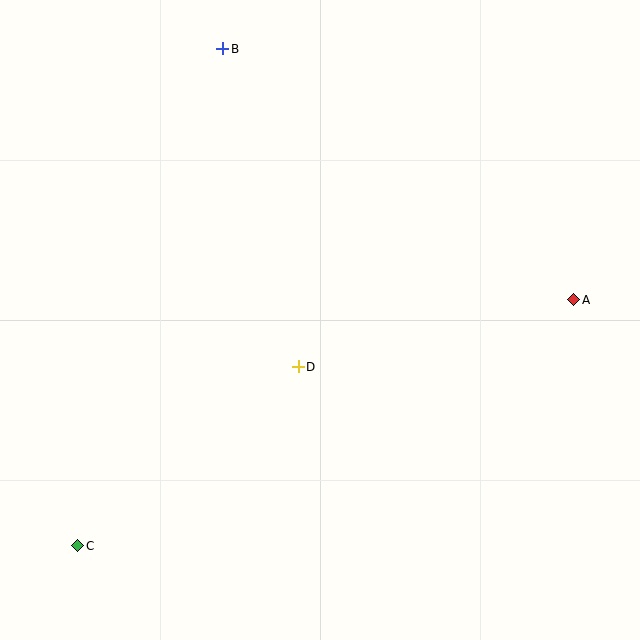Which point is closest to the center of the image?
Point D at (298, 367) is closest to the center.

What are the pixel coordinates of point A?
Point A is at (574, 300).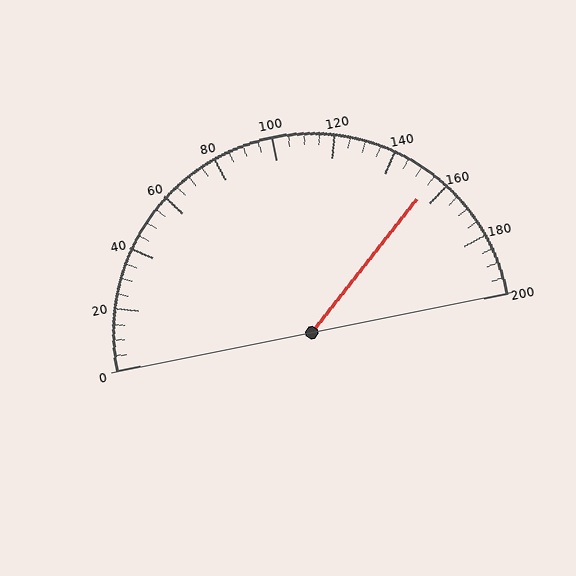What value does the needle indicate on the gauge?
The needle indicates approximately 155.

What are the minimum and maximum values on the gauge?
The gauge ranges from 0 to 200.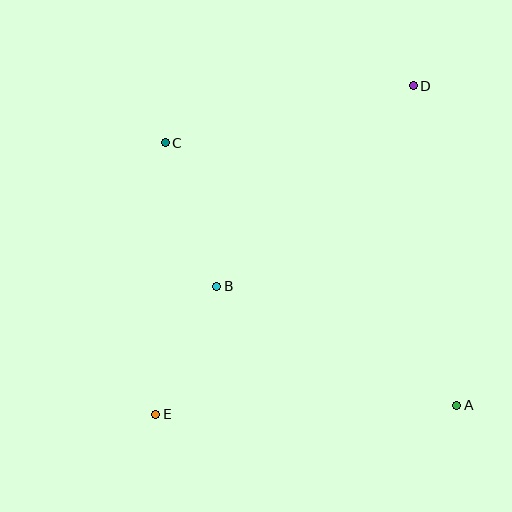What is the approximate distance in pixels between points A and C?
The distance between A and C is approximately 393 pixels.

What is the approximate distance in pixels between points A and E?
The distance between A and E is approximately 301 pixels.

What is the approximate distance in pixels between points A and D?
The distance between A and D is approximately 323 pixels.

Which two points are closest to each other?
Points B and E are closest to each other.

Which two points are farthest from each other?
Points D and E are farthest from each other.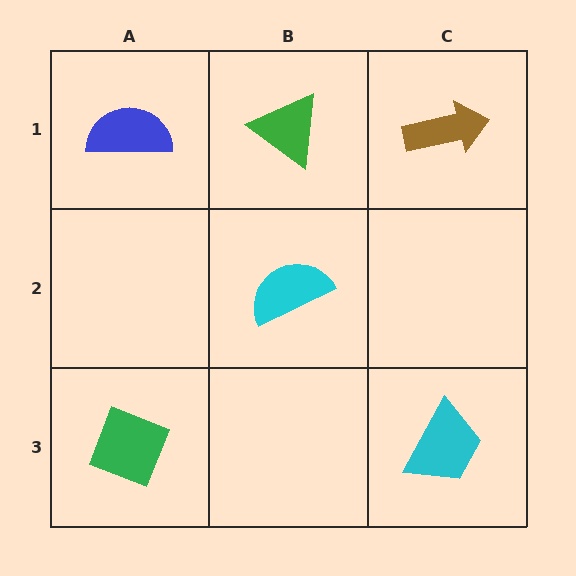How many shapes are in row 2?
1 shape.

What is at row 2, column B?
A cyan semicircle.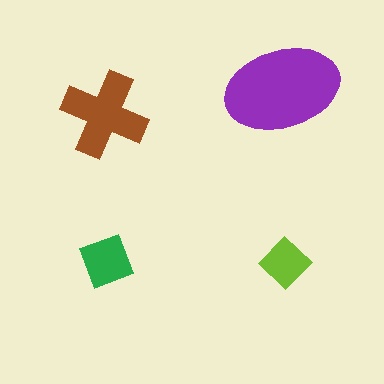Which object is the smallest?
The lime diamond.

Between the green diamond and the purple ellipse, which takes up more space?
The purple ellipse.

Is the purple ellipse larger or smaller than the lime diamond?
Larger.